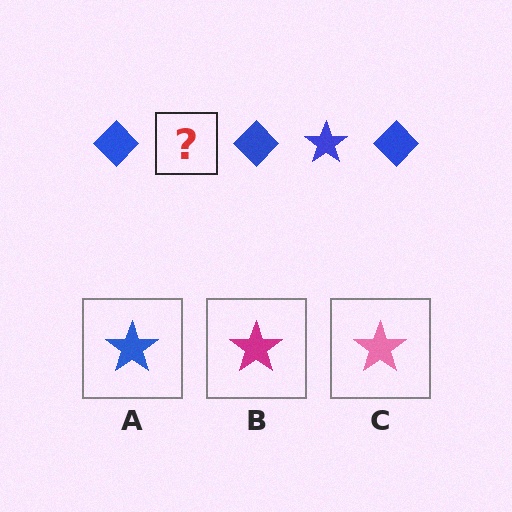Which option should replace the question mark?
Option A.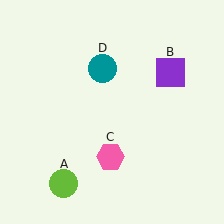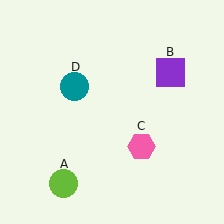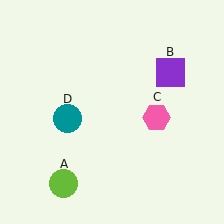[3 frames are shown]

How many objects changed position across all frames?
2 objects changed position: pink hexagon (object C), teal circle (object D).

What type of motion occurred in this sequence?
The pink hexagon (object C), teal circle (object D) rotated counterclockwise around the center of the scene.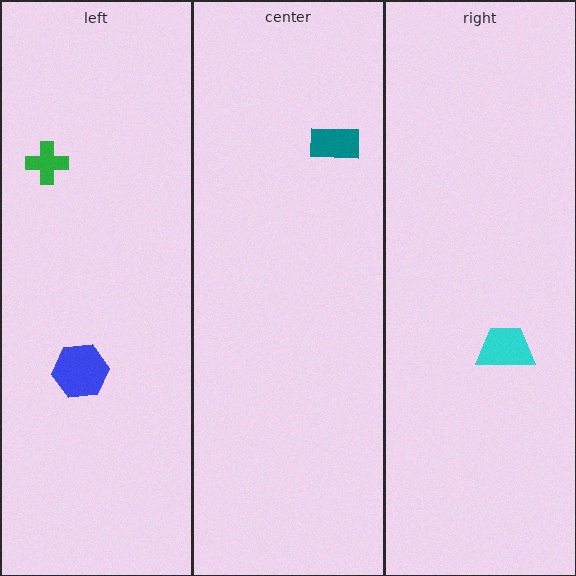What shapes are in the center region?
The teal rectangle.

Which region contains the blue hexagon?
The left region.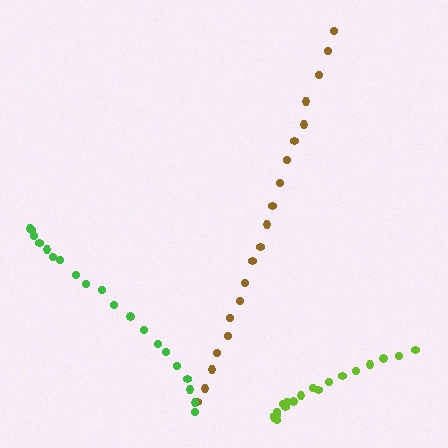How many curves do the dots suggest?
There are 3 distinct paths.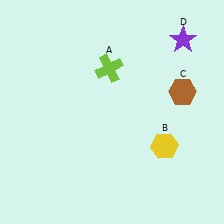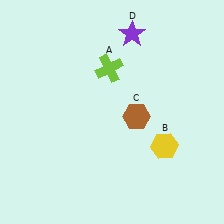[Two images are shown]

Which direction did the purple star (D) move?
The purple star (D) moved left.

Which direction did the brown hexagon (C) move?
The brown hexagon (C) moved left.